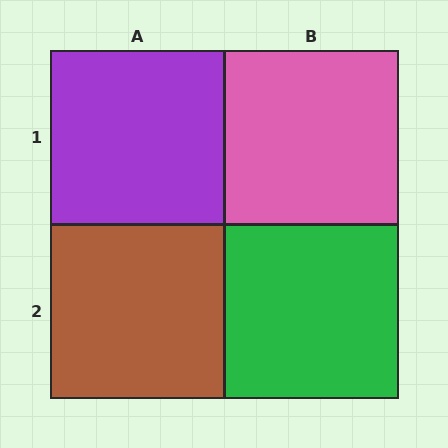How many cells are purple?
1 cell is purple.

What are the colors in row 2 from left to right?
Brown, green.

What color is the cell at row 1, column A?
Purple.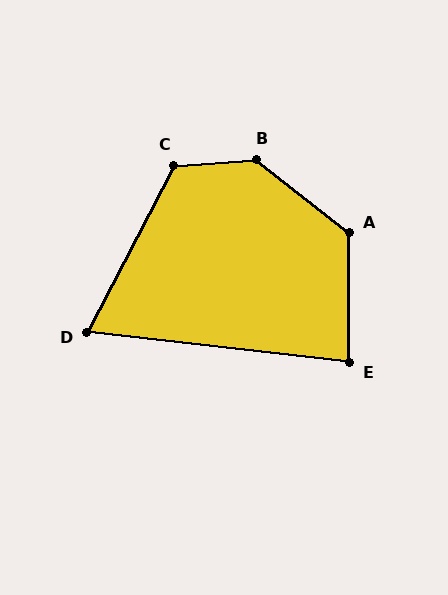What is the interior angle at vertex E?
Approximately 84 degrees (acute).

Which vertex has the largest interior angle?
B, at approximately 138 degrees.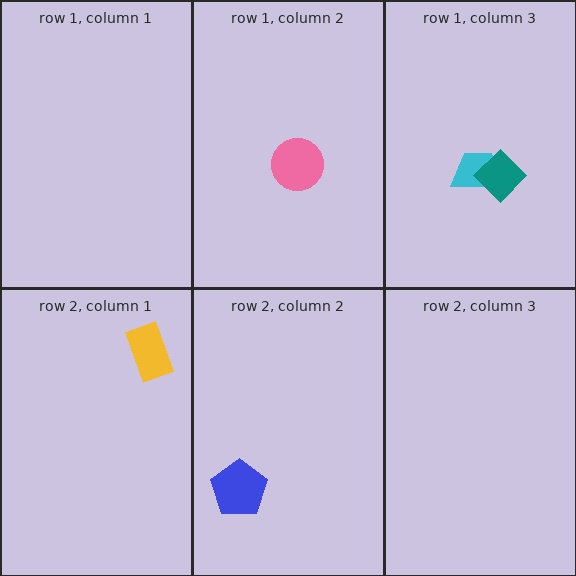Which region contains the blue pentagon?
The row 2, column 2 region.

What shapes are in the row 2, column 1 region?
The yellow rectangle.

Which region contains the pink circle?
The row 1, column 2 region.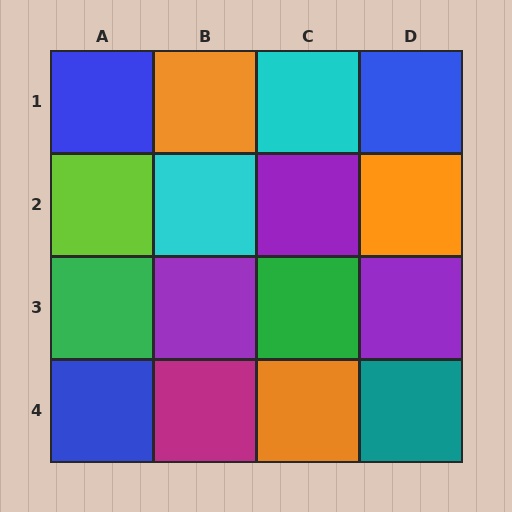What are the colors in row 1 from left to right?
Blue, orange, cyan, blue.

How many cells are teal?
1 cell is teal.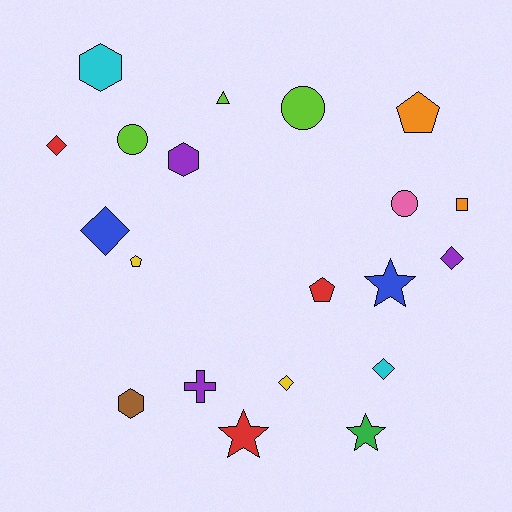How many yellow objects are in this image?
There are 2 yellow objects.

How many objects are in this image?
There are 20 objects.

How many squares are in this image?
There is 1 square.